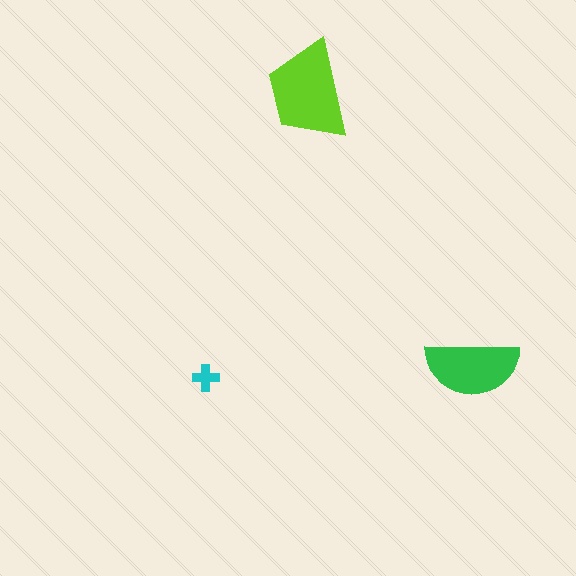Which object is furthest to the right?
The green semicircle is rightmost.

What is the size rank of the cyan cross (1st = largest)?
3rd.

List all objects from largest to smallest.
The lime trapezoid, the green semicircle, the cyan cross.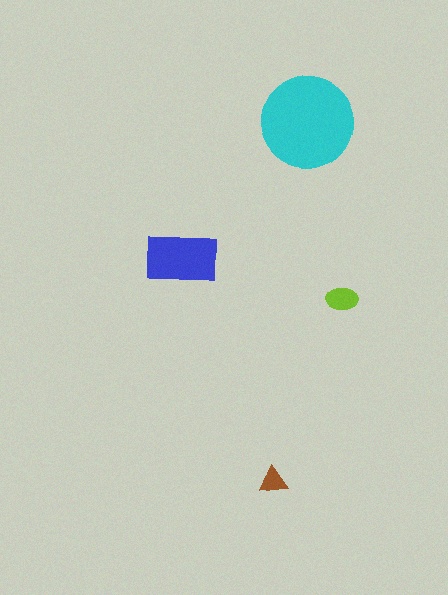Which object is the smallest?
The brown triangle.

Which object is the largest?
The cyan circle.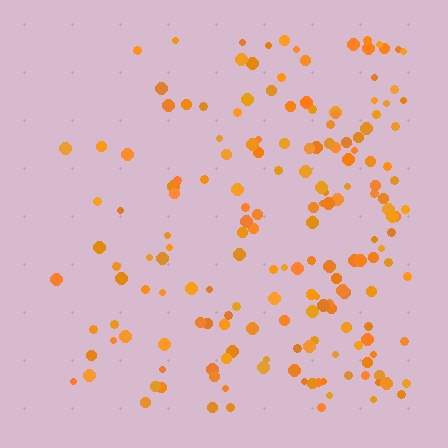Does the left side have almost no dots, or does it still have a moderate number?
Still a moderate number, just noticeably fewer than the right.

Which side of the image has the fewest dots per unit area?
The left.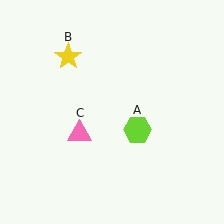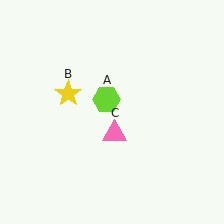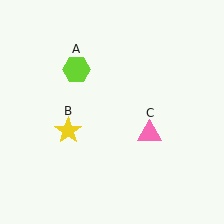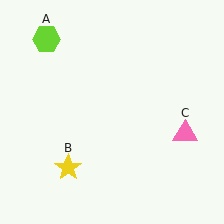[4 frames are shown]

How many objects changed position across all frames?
3 objects changed position: lime hexagon (object A), yellow star (object B), pink triangle (object C).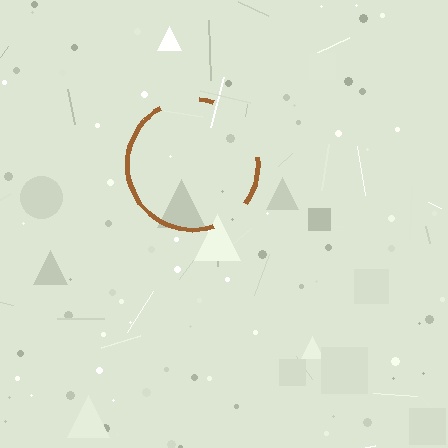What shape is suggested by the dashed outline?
The dashed outline suggests a circle.